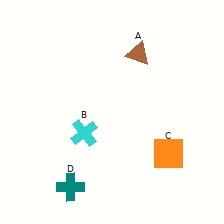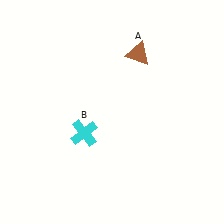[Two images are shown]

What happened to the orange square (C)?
The orange square (C) was removed in Image 2. It was in the bottom-right area of Image 1.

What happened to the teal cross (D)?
The teal cross (D) was removed in Image 2. It was in the bottom-left area of Image 1.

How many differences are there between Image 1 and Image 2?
There are 2 differences between the two images.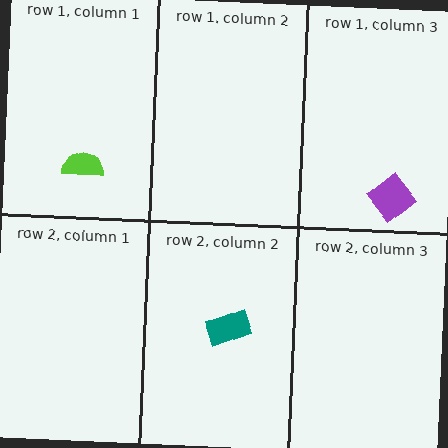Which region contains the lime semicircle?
The row 1, column 1 region.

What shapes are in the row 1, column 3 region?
The purple diamond.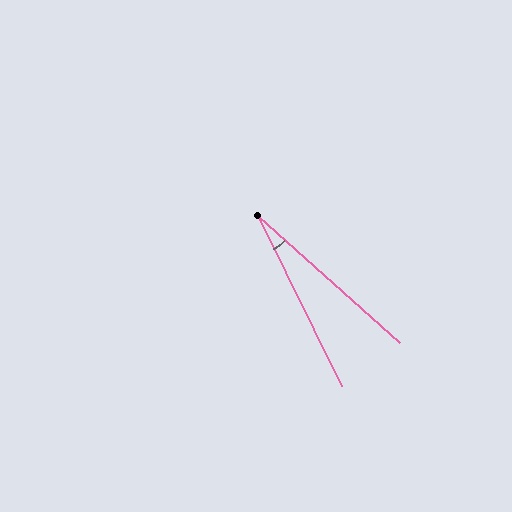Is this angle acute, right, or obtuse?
It is acute.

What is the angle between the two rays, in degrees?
Approximately 22 degrees.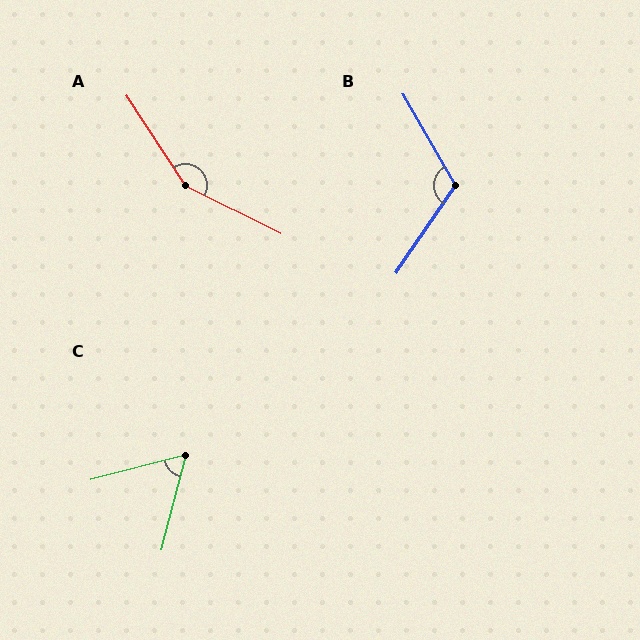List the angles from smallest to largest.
C (61°), B (116°), A (150°).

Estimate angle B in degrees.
Approximately 116 degrees.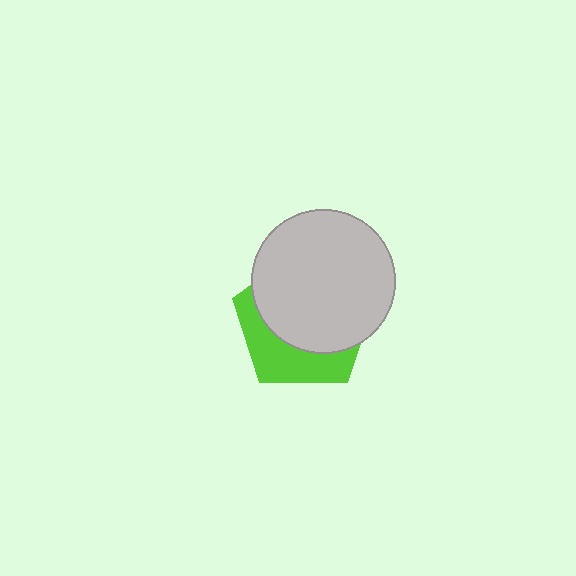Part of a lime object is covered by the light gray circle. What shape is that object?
It is a pentagon.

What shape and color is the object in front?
The object in front is a light gray circle.